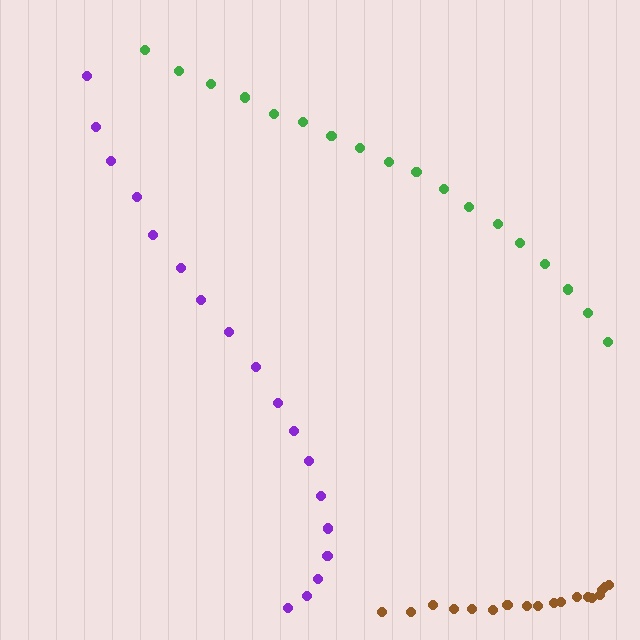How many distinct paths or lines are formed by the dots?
There are 3 distinct paths.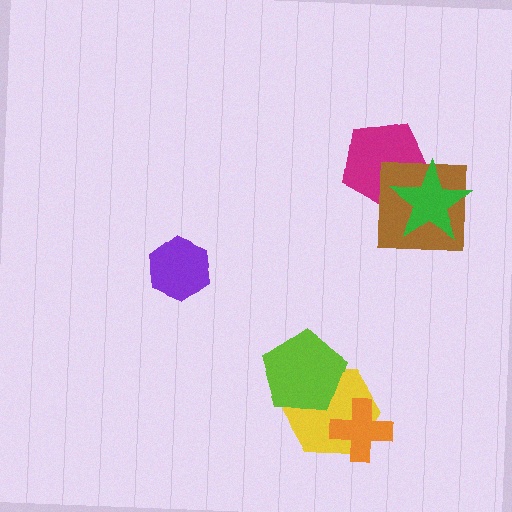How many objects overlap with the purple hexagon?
0 objects overlap with the purple hexagon.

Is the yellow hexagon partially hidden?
Yes, it is partially covered by another shape.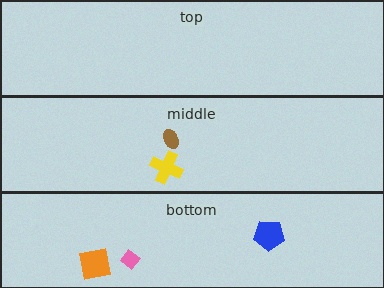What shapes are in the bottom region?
The orange square, the blue pentagon, the pink diamond.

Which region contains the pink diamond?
The bottom region.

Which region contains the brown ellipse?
The middle region.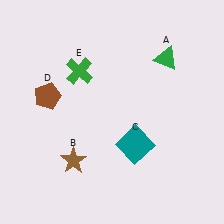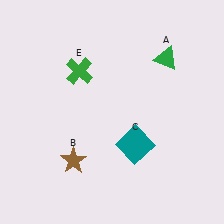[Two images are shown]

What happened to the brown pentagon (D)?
The brown pentagon (D) was removed in Image 2. It was in the top-left area of Image 1.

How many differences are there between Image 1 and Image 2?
There is 1 difference between the two images.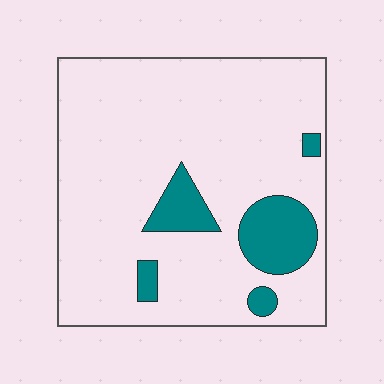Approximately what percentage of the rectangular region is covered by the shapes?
Approximately 15%.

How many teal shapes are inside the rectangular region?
5.